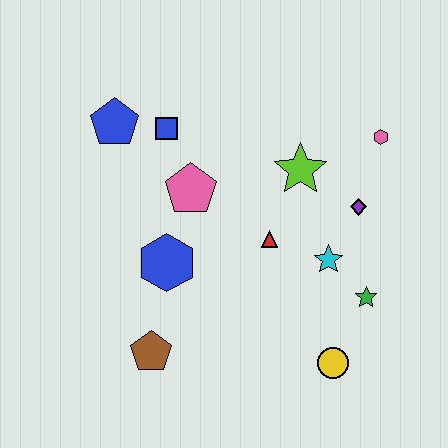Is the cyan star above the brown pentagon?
Yes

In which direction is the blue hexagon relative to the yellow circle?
The blue hexagon is to the left of the yellow circle.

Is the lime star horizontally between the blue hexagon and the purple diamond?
Yes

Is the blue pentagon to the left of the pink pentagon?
Yes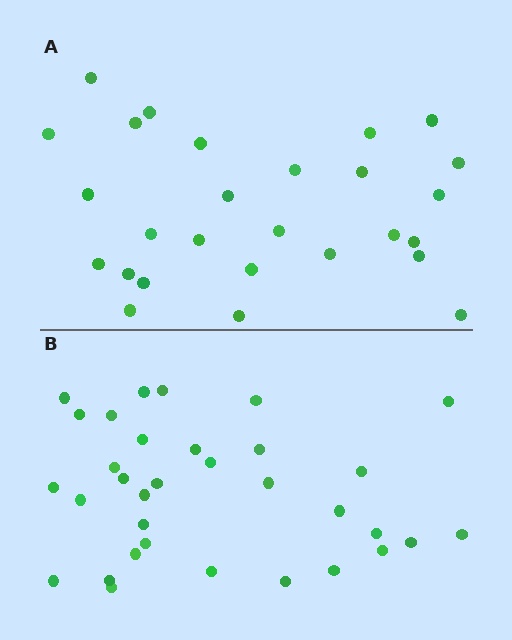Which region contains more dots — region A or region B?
Region B (the bottom region) has more dots.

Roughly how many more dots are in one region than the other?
Region B has about 6 more dots than region A.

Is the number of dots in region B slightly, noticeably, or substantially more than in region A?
Region B has only slightly more — the two regions are fairly close. The ratio is roughly 1.2 to 1.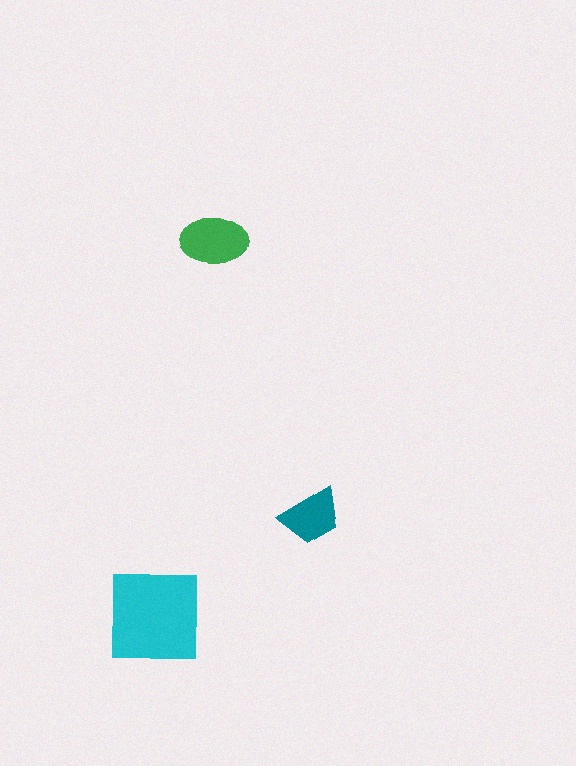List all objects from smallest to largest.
The teal trapezoid, the green ellipse, the cyan square.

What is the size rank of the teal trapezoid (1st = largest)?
3rd.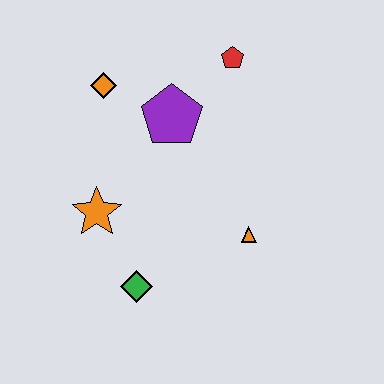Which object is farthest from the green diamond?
The red pentagon is farthest from the green diamond.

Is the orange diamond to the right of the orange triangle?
No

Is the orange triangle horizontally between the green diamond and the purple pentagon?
No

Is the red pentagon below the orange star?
No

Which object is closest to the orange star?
The green diamond is closest to the orange star.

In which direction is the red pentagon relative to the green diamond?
The red pentagon is above the green diamond.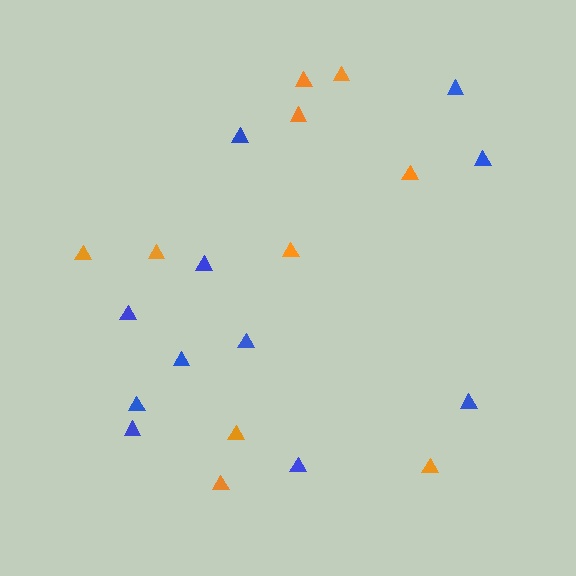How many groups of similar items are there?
There are 2 groups: one group of blue triangles (11) and one group of orange triangles (10).